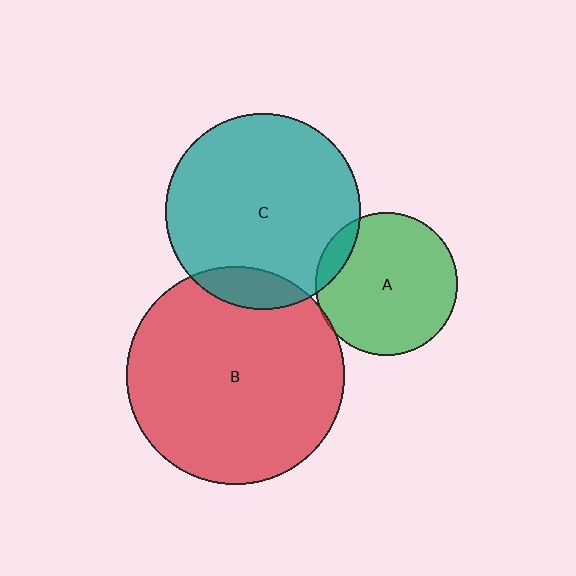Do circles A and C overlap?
Yes.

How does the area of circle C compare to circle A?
Approximately 1.9 times.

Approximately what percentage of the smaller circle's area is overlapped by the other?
Approximately 10%.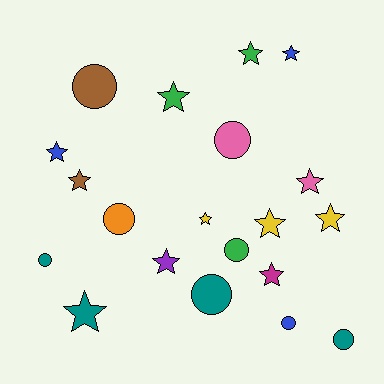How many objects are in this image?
There are 20 objects.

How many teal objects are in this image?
There are 4 teal objects.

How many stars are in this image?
There are 12 stars.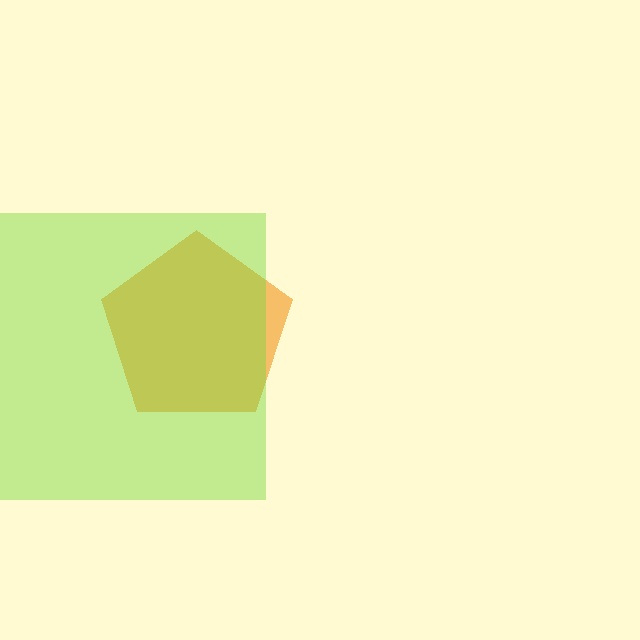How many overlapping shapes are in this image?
There are 2 overlapping shapes in the image.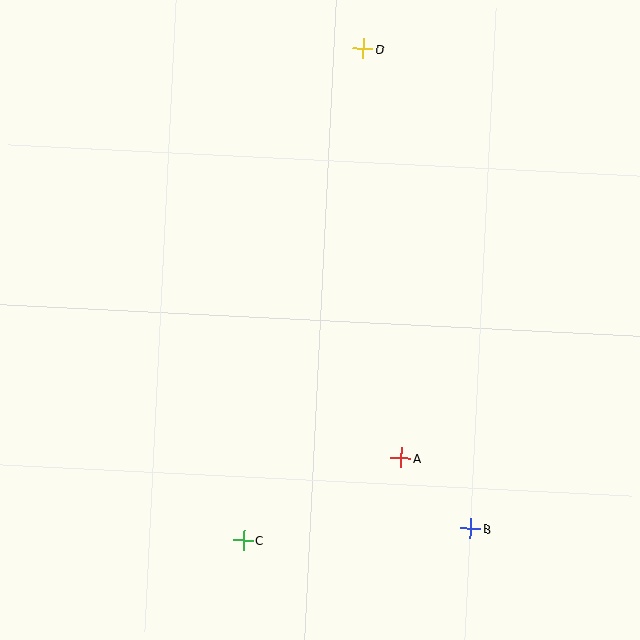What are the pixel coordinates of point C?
Point C is at (243, 540).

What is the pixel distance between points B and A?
The distance between B and A is 99 pixels.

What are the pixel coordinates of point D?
Point D is at (363, 48).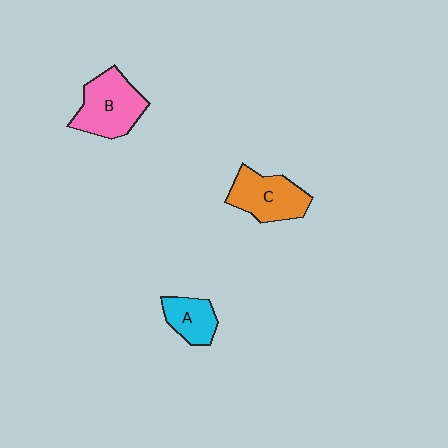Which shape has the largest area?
Shape B (pink).